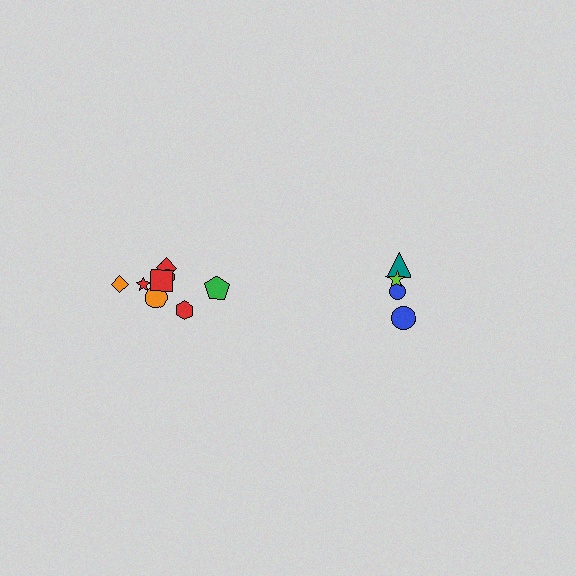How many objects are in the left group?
There are 8 objects.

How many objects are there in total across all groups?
There are 12 objects.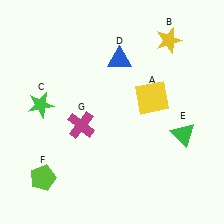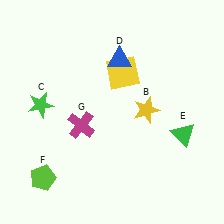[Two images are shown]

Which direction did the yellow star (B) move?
The yellow star (B) moved down.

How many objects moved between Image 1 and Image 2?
2 objects moved between the two images.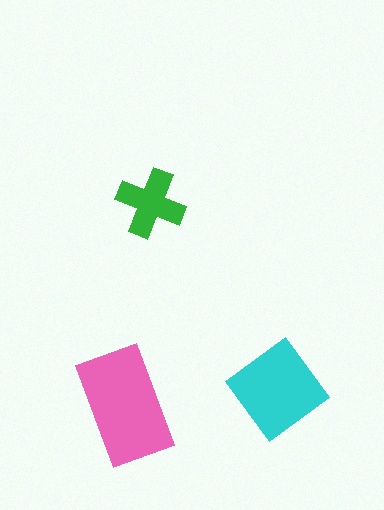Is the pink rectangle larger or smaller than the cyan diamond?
Larger.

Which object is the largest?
The pink rectangle.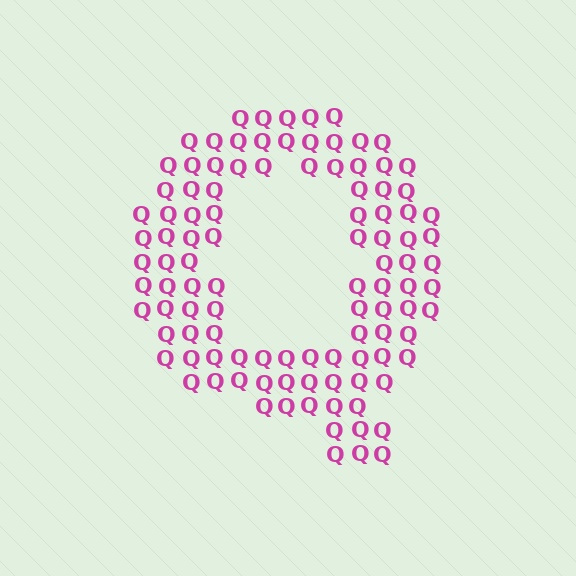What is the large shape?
The large shape is the letter Q.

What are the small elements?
The small elements are letter Q's.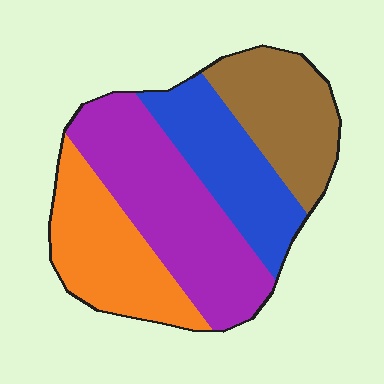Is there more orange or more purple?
Purple.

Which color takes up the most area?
Purple, at roughly 35%.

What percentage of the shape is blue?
Blue takes up between a sixth and a third of the shape.